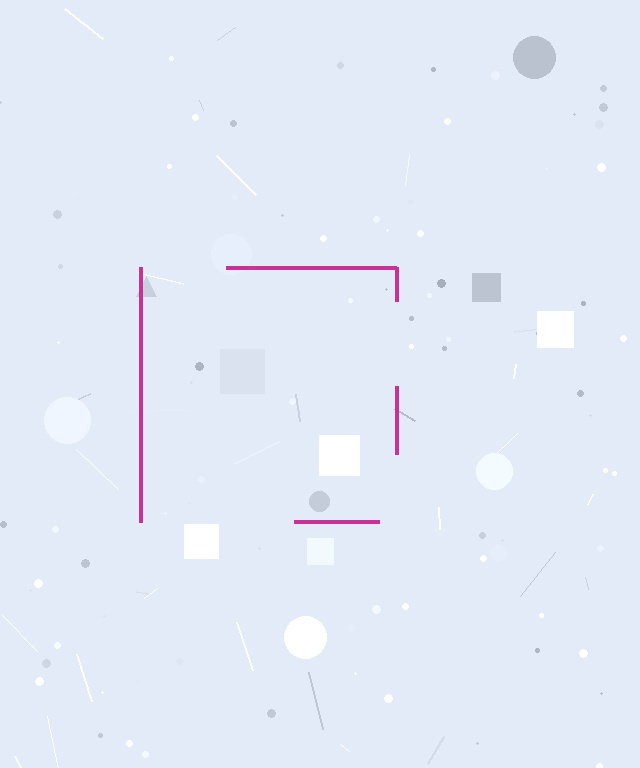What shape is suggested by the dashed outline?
The dashed outline suggests a square.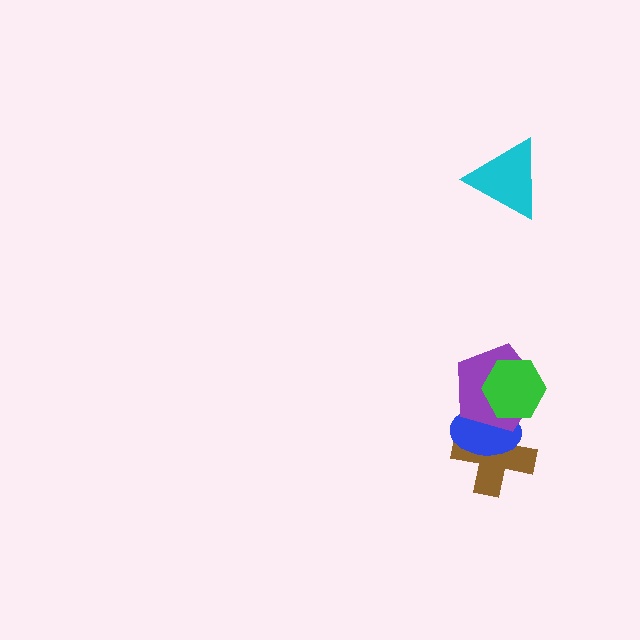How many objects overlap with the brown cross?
2 objects overlap with the brown cross.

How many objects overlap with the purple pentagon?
3 objects overlap with the purple pentagon.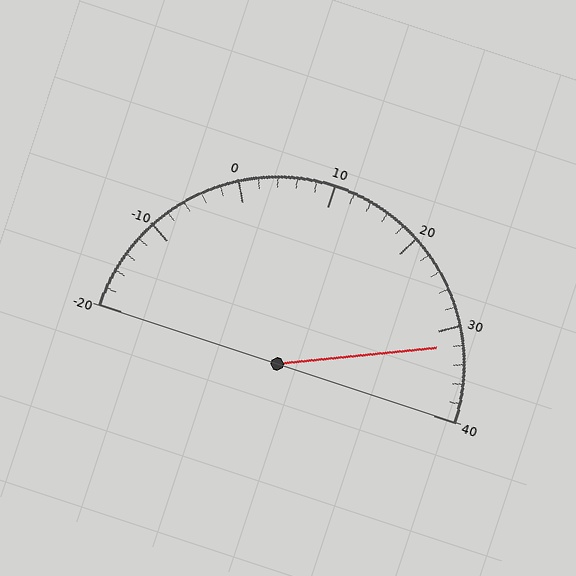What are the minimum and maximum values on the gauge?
The gauge ranges from -20 to 40.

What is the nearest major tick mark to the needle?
The nearest major tick mark is 30.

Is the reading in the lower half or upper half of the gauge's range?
The reading is in the upper half of the range (-20 to 40).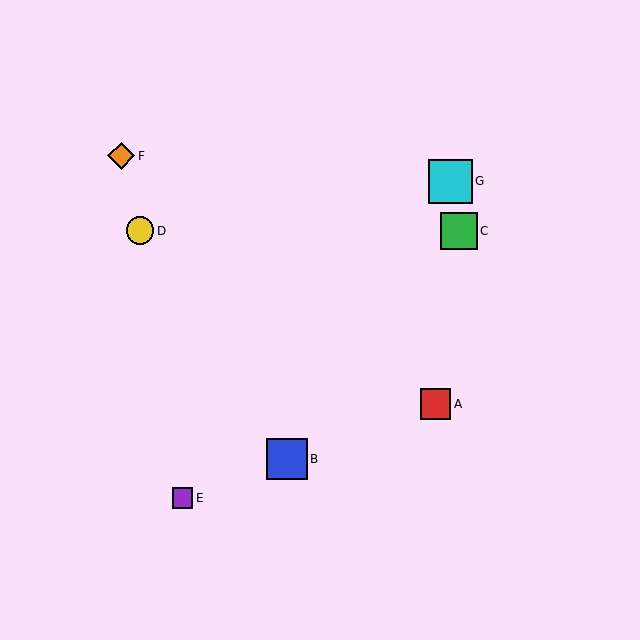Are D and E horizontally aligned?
No, D is at y≈231 and E is at y≈498.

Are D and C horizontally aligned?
Yes, both are at y≈231.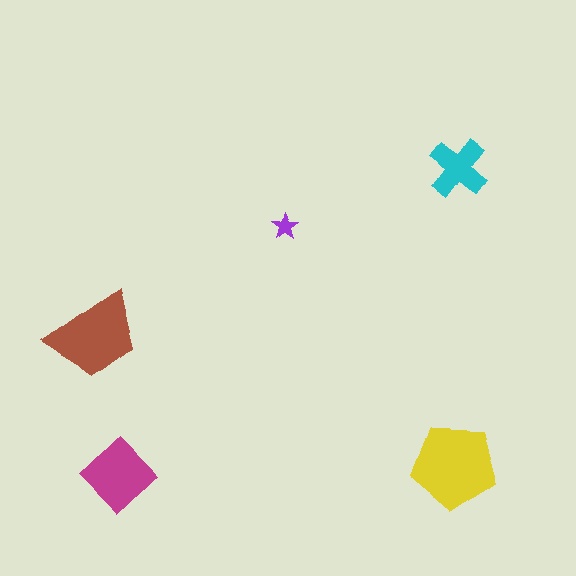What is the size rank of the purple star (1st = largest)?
5th.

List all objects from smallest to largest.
The purple star, the cyan cross, the magenta diamond, the brown trapezoid, the yellow pentagon.